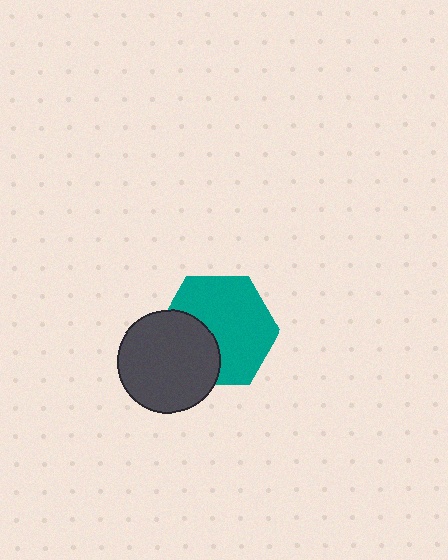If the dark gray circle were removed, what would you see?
You would see the complete teal hexagon.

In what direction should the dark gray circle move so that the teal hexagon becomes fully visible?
The dark gray circle should move toward the lower-left. That is the shortest direction to clear the overlap and leave the teal hexagon fully visible.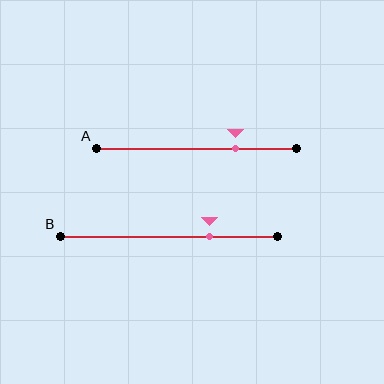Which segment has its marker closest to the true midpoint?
Segment B has its marker closest to the true midpoint.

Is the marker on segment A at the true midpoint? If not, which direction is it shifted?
No, the marker on segment A is shifted to the right by about 20% of the segment length.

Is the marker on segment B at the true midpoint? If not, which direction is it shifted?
No, the marker on segment B is shifted to the right by about 19% of the segment length.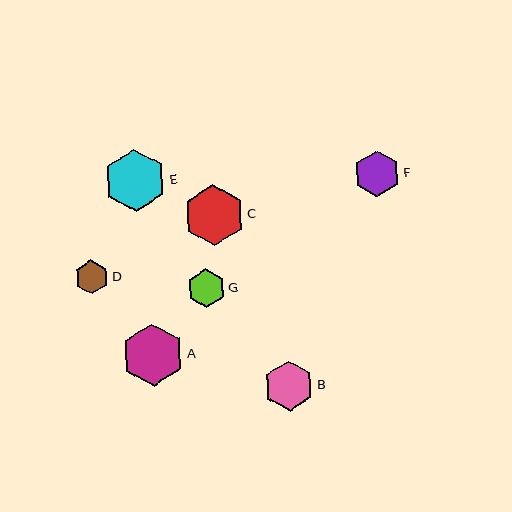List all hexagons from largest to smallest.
From largest to smallest: E, A, C, B, F, G, D.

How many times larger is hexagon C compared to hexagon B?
Hexagon C is approximately 1.2 times the size of hexagon B.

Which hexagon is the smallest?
Hexagon D is the smallest with a size of approximately 34 pixels.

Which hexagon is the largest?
Hexagon E is the largest with a size of approximately 62 pixels.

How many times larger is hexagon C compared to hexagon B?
Hexagon C is approximately 1.2 times the size of hexagon B.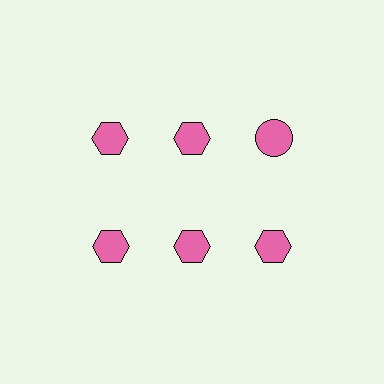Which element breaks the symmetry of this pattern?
The pink circle in the top row, center column breaks the symmetry. All other shapes are pink hexagons.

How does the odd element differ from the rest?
It has a different shape: circle instead of hexagon.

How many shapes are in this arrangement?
There are 6 shapes arranged in a grid pattern.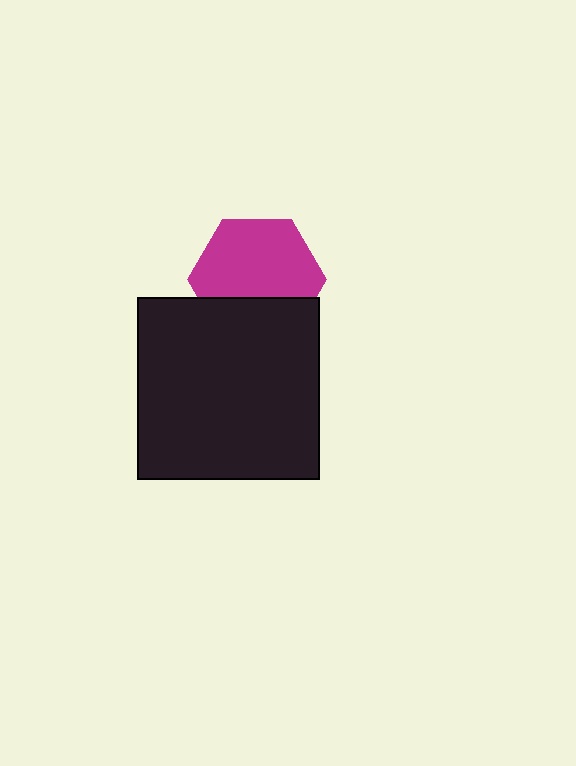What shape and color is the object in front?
The object in front is a black square.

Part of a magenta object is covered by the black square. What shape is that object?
It is a hexagon.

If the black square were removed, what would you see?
You would see the complete magenta hexagon.